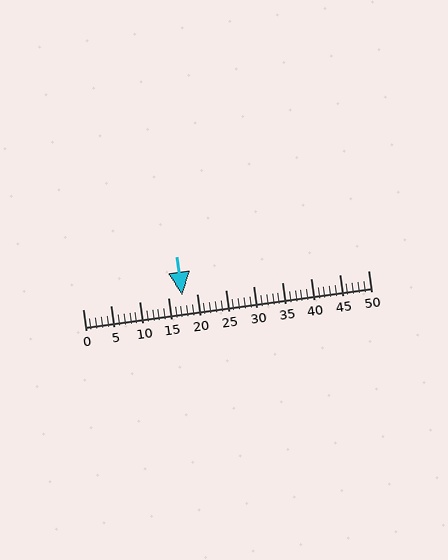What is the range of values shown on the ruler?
The ruler shows values from 0 to 50.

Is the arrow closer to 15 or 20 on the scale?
The arrow is closer to 20.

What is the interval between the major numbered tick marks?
The major tick marks are spaced 5 units apart.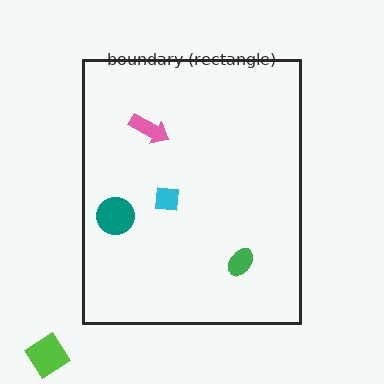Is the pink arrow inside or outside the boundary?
Inside.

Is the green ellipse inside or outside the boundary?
Inside.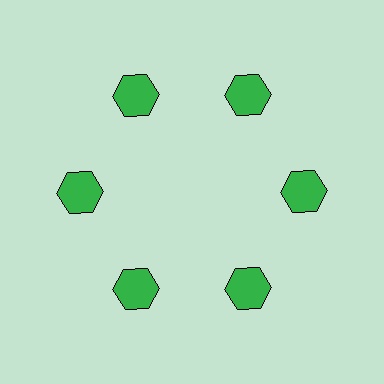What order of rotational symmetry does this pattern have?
This pattern has 6-fold rotational symmetry.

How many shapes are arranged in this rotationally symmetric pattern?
There are 6 shapes, arranged in 6 groups of 1.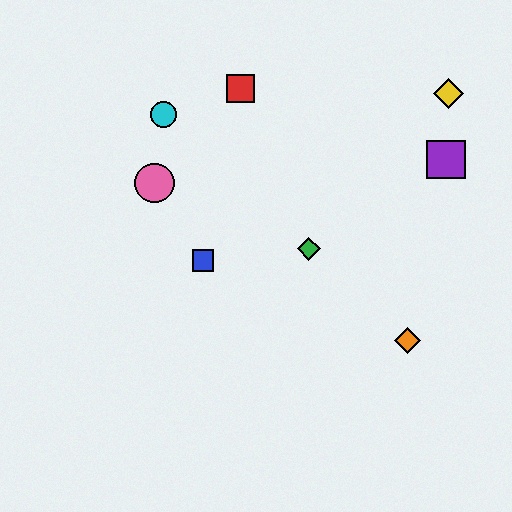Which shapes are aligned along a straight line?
The green diamond, the orange diamond, the cyan circle are aligned along a straight line.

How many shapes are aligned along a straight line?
3 shapes (the green diamond, the orange diamond, the cyan circle) are aligned along a straight line.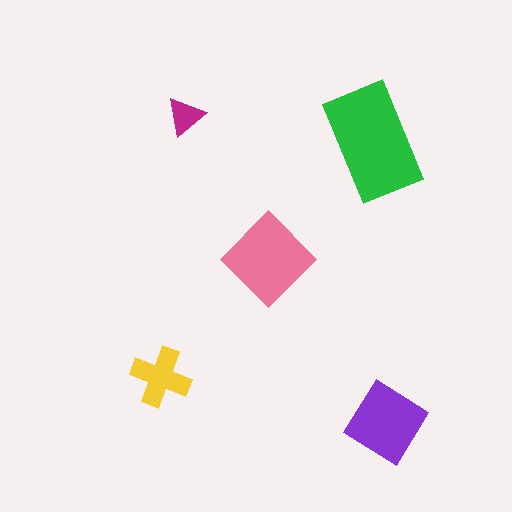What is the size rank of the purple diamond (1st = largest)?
3rd.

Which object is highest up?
The magenta triangle is topmost.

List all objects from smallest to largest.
The magenta triangle, the yellow cross, the purple diamond, the pink diamond, the green rectangle.